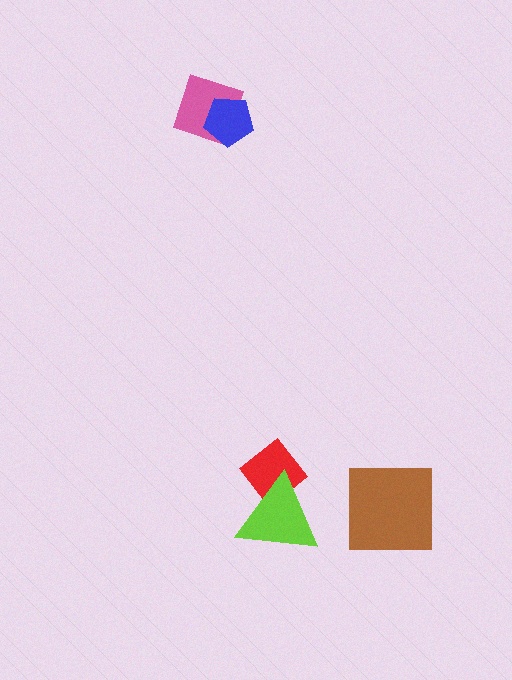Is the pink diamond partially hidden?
Yes, it is partially covered by another shape.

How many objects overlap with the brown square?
0 objects overlap with the brown square.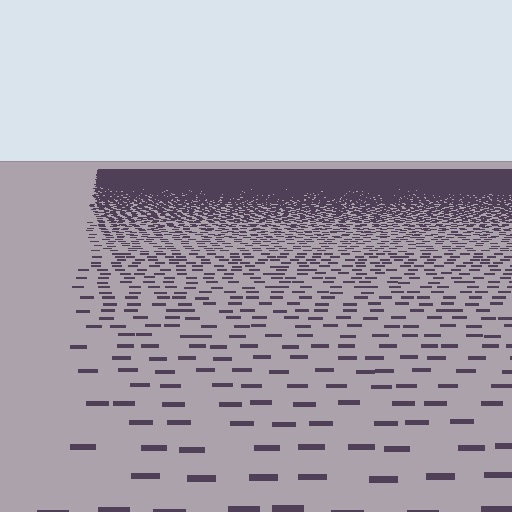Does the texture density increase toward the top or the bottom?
Density increases toward the top.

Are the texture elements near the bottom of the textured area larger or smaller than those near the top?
Larger. Near the bottom, elements are closer to the viewer and appear at a bigger on-screen size.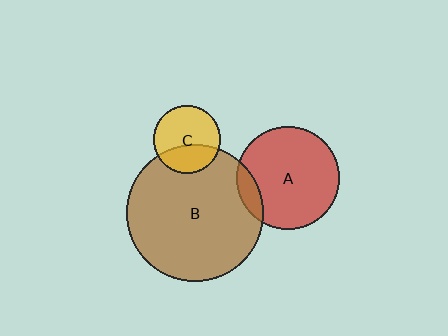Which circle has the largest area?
Circle B (brown).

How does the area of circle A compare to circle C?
Approximately 2.3 times.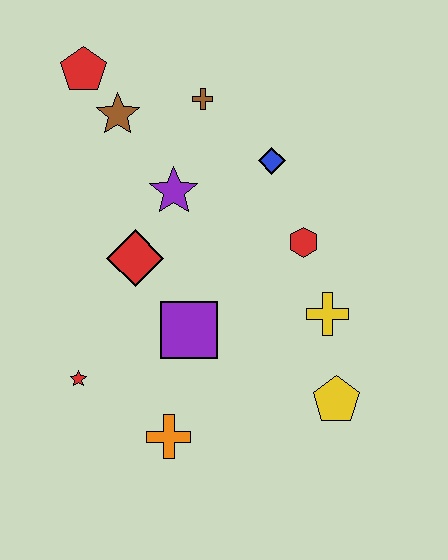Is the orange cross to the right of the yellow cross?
No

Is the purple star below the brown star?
Yes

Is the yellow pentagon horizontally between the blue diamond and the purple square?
No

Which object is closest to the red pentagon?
The brown star is closest to the red pentagon.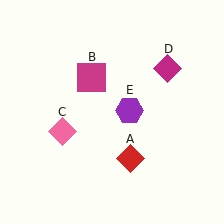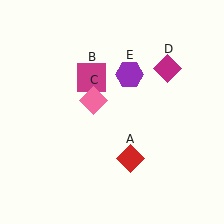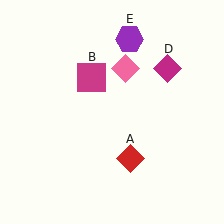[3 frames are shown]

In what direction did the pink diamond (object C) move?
The pink diamond (object C) moved up and to the right.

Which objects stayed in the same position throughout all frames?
Red diamond (object A) and magenta square (object B) and magenta diamond (object D) remained stationary.